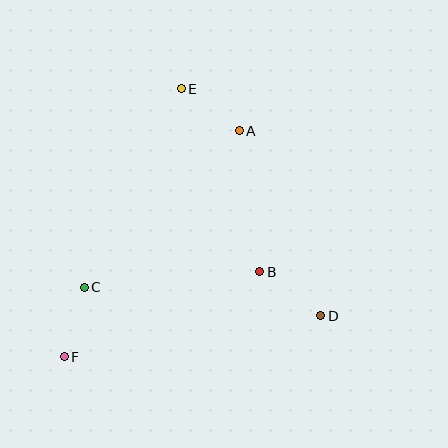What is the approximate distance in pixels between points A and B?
The distance between A and B is approximately 142 pixels.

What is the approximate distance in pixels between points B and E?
The distance between B and E is approximately 199 pixels.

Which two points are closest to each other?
Points A and E are closest to each other.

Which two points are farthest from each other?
Points E and F are farthest from each other.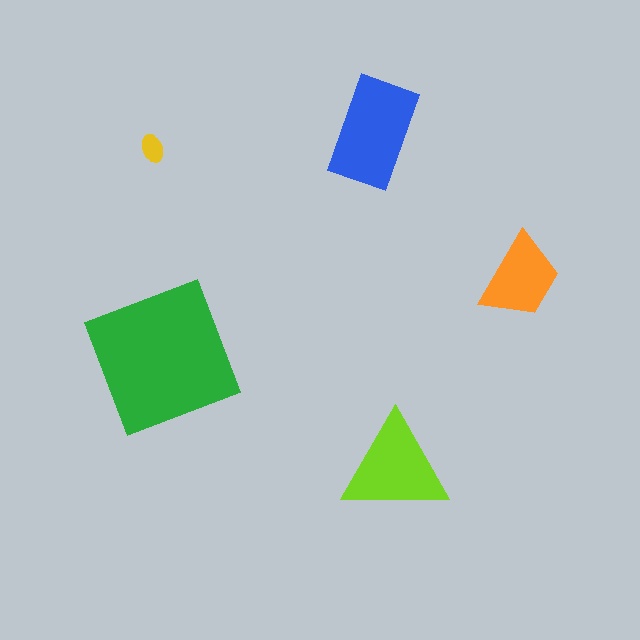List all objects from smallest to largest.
The yellow ellipse, the orange trapezoid, the lime triangle, the blue rectangle, the green square.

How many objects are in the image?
There are 5 objects in the image.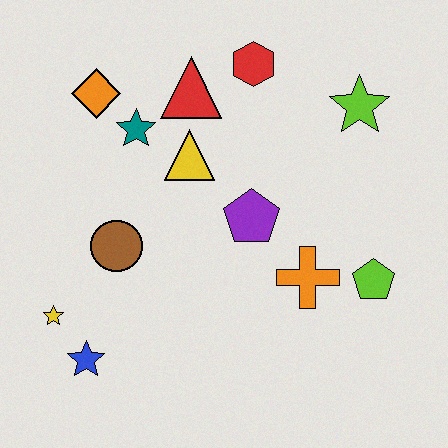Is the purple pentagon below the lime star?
Yes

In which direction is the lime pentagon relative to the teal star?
The lime pentagon is to the right of the teal star.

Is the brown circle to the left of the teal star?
Yes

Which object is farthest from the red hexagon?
The blue star is farthest from the red hexagon.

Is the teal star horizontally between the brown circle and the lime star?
Yes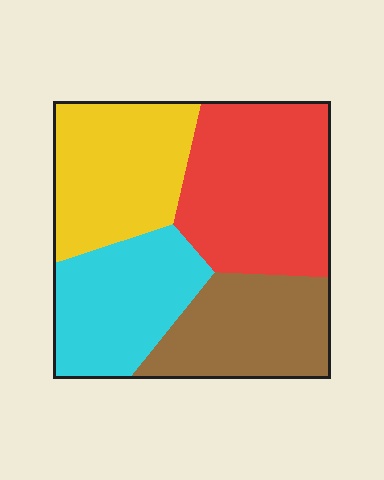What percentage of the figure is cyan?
Cyan takes up less than a quarter of the figure.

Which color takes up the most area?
Red, at roughly 30%.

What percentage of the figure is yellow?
Yellow takes up about one quarter (1/4) of the figure.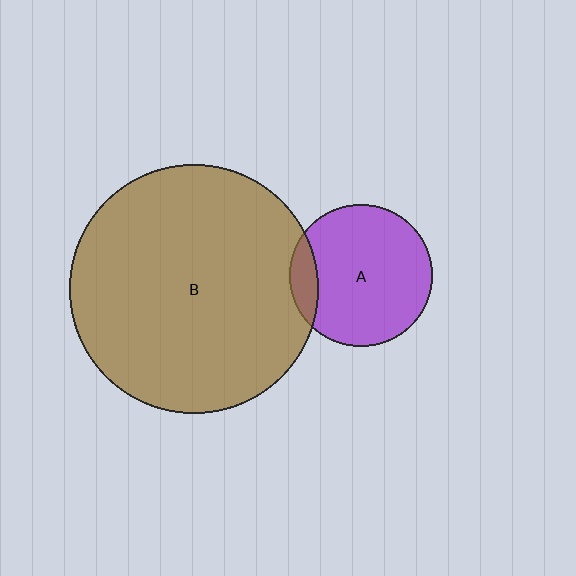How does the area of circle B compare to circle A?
Approximately 3.0 times.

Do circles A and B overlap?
Yes.